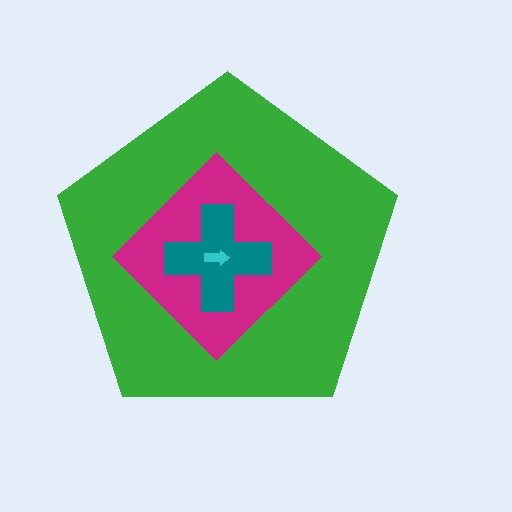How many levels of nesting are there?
4.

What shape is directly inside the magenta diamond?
The teal cross.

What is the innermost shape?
The cyan arrow.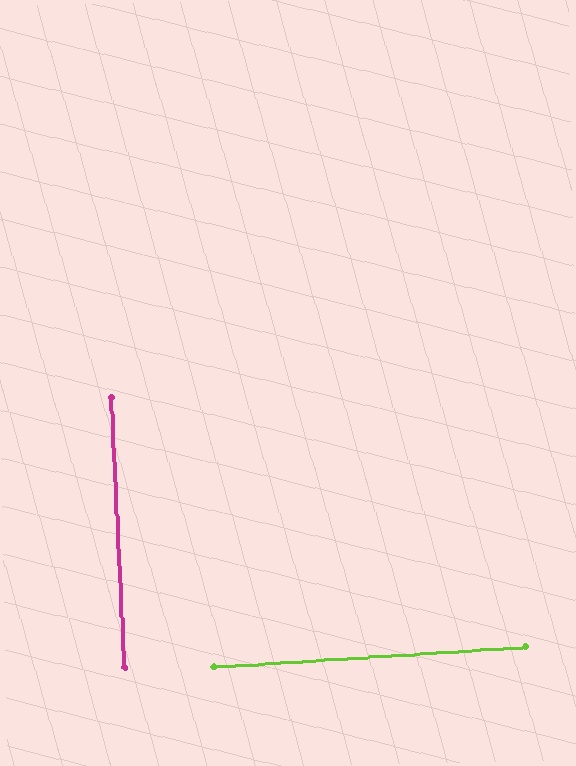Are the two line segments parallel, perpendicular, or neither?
Perpendicular — they meet at approximately 89°.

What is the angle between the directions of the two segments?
Approximately 89 degrees.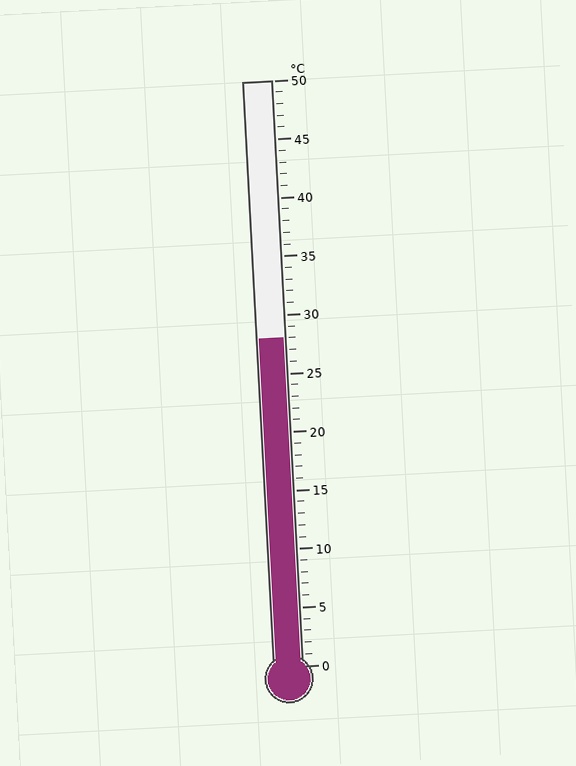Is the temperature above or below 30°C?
The temperature is below 30°C.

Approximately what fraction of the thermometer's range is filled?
The thermometer is filled to approximately 55% of its range.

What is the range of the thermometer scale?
The thermometer scale ranges from 0°C to 50°C.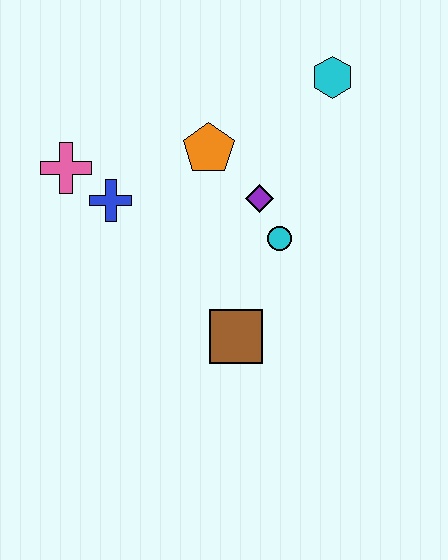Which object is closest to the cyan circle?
The purple diamond is closest to the cyan circle.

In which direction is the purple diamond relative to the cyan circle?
The purple diamond is above the cyan circle.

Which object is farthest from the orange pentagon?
The brown square is farthest from the orange pentagon.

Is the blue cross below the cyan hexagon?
Yes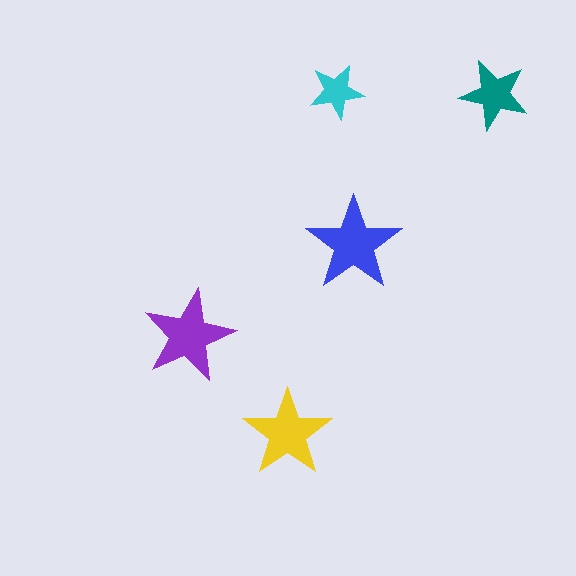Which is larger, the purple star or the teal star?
The purple one.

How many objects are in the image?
There are 5 objects in the image.